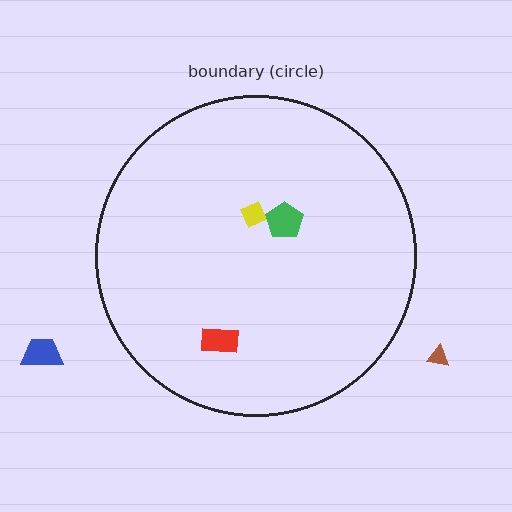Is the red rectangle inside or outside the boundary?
Inside.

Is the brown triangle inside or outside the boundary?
Outside.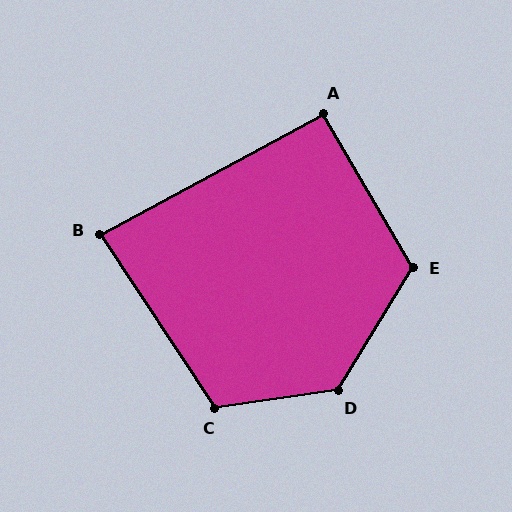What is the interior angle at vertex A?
Approximately 92 degrees (approximately right).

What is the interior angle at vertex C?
Approximately 115 degrees (obtuse).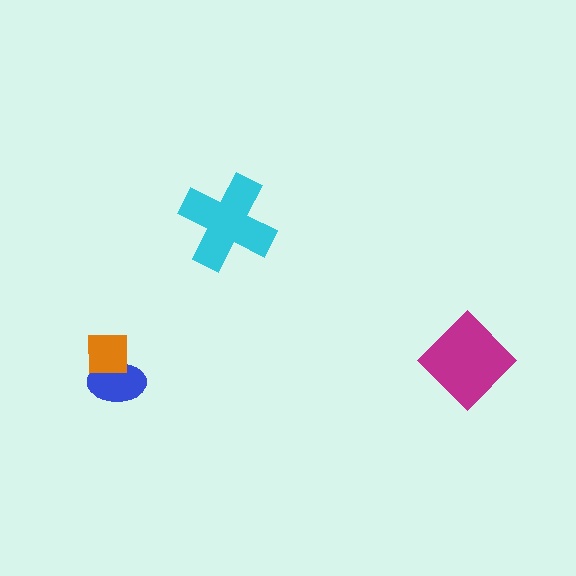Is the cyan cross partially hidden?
No, no other shape covers it.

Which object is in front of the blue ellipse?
The orange square is in front of the blue ellipse.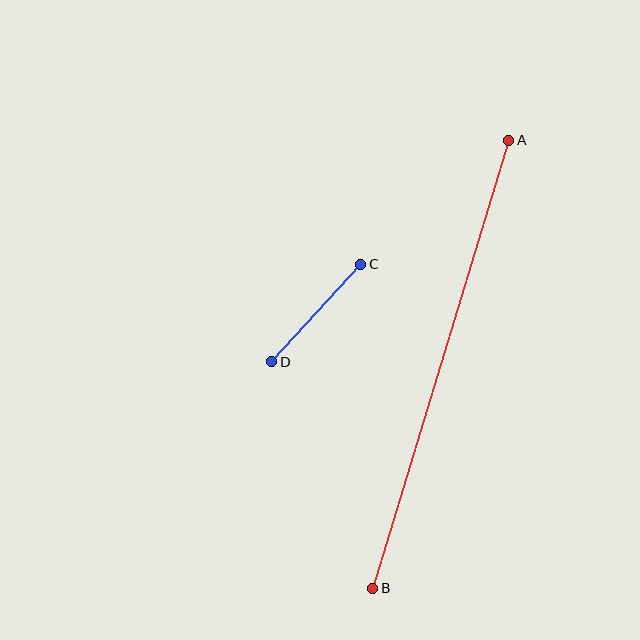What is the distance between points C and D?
The distance is approximately 132 pixels.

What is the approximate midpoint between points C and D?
The midpoint is at approximately (316, 313) pixels.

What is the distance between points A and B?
The distance is approximately 468 pixels.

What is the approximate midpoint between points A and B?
The midpoint is at approximately (441, 364) pixels.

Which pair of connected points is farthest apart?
Points A and B are farthest apart.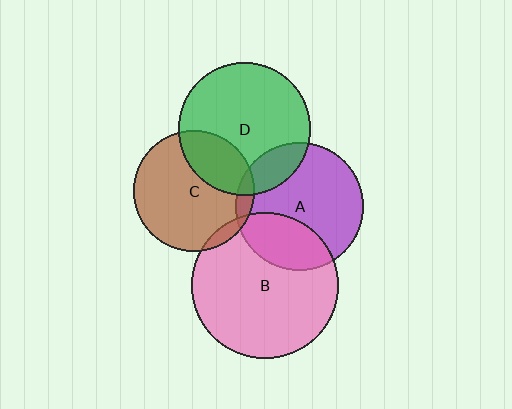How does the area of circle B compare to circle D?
Approximately 1.2 times.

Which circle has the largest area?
Circle B (pink).